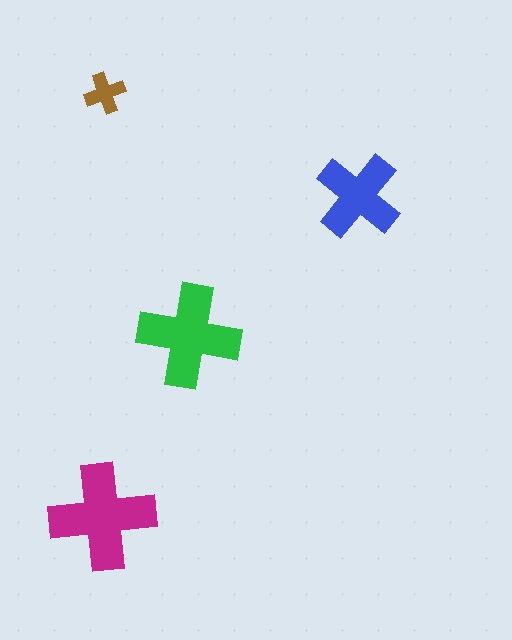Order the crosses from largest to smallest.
the magenta one, the green one, the blue one, the brown one.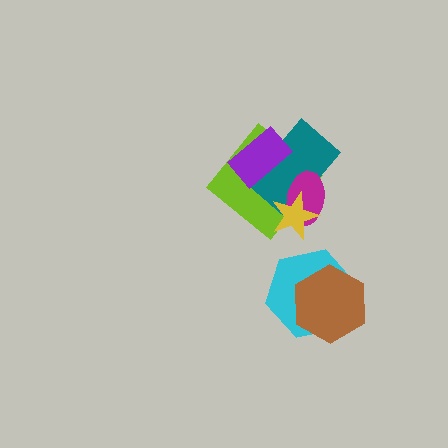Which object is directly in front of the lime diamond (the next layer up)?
The teal rectangle is directly in front of the lime diamond.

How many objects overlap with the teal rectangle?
4 objects overlap with the teal rectangle.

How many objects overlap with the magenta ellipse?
3 objects overlap with the magenta ellipse.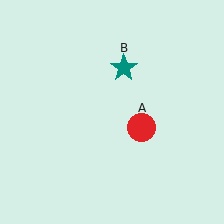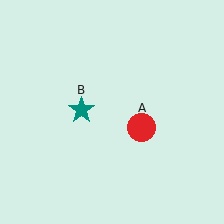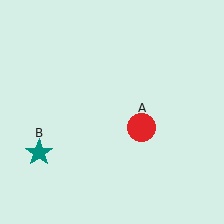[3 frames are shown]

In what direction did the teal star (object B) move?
The teal star (object B) moved down and to the left.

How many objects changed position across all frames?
1 object changed position: teal star (object B).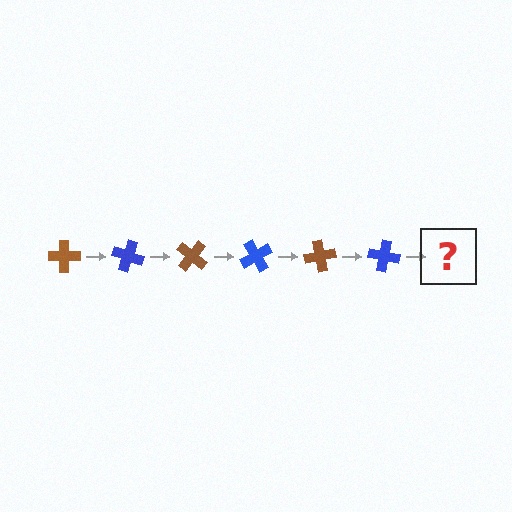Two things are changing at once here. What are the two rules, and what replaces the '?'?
The two rules are that it rotates 20 degrees each step and the color cycles through brown and blue. The '?' should be a brown cross, rotated 120 degrees from the start.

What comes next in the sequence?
The next element should be a brown cross, rotated 120 degrees from the start.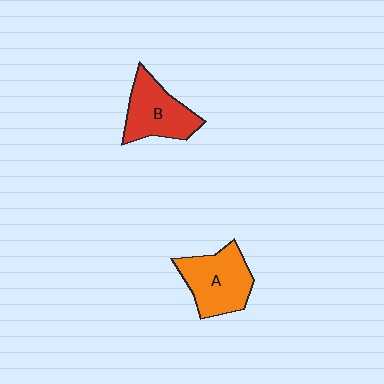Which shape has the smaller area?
Shape B (red).